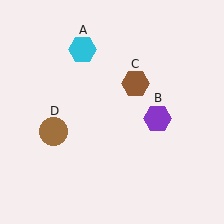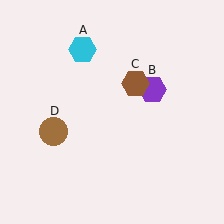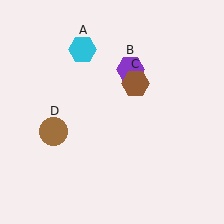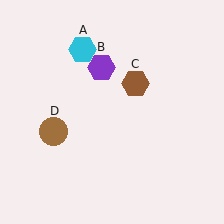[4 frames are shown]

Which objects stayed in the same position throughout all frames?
Cyan hexagon (object A) and brown hexagon (object C) and brown circle (object D) remained stationary.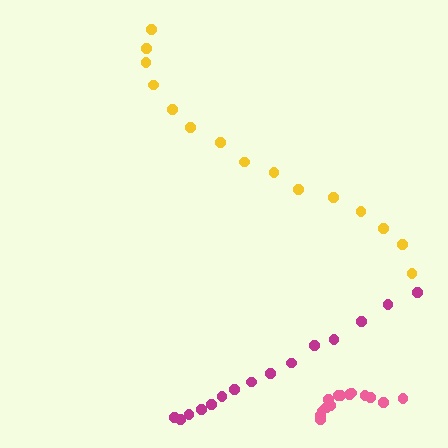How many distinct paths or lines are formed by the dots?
There are 3 distinct paths.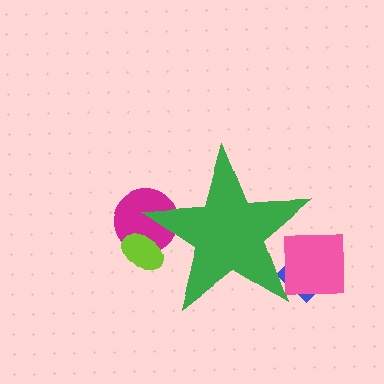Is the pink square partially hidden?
Yes, the pink square is partially hidden behind the green star.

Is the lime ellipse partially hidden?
Yes, the lime ellipse is partially hidden behind the green star.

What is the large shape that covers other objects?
A green star.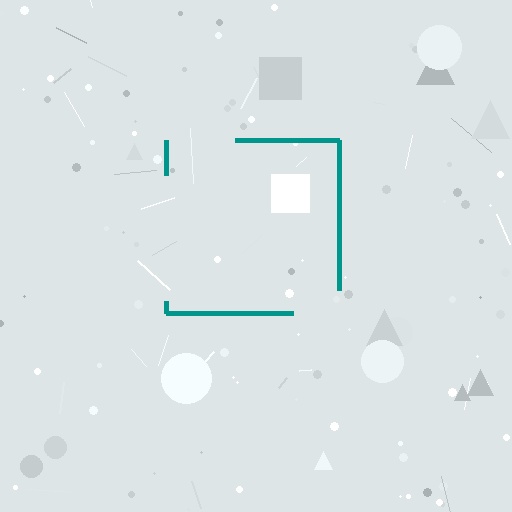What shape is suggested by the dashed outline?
The dashed outline suggests a square.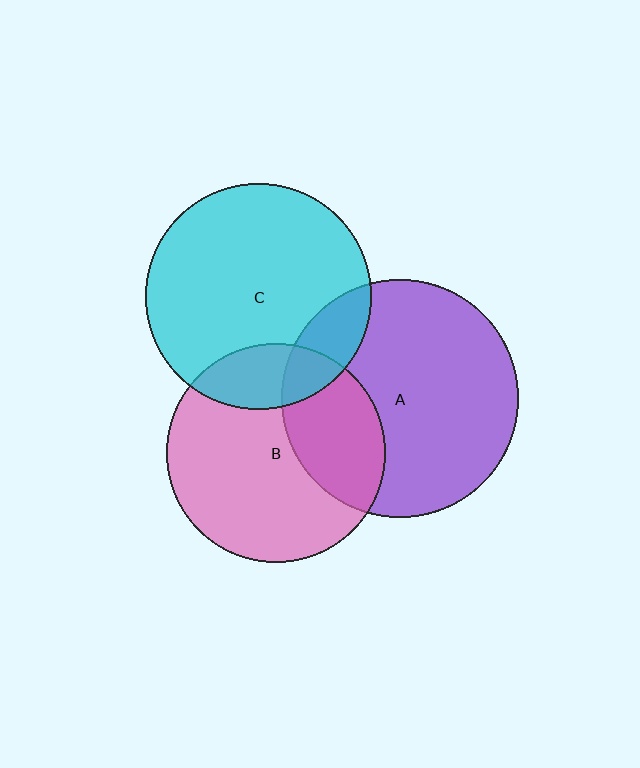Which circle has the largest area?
Circle A (purple).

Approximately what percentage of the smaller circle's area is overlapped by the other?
Approximately 15%.